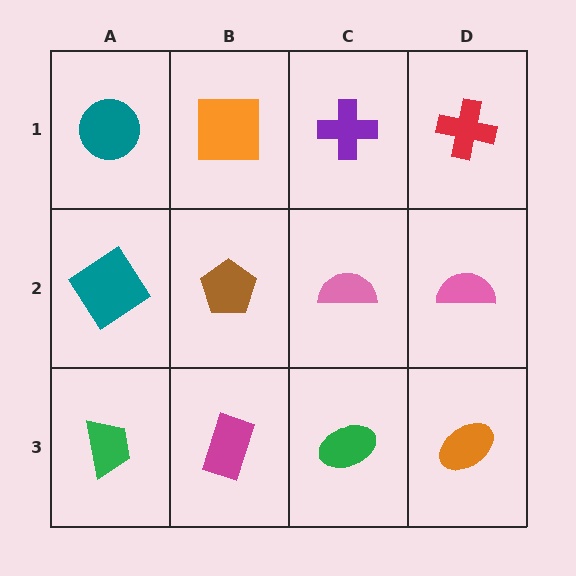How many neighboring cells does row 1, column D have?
2.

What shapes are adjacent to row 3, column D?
A pink semicircle (row 2, column D), a green ellipse (row 3, column C).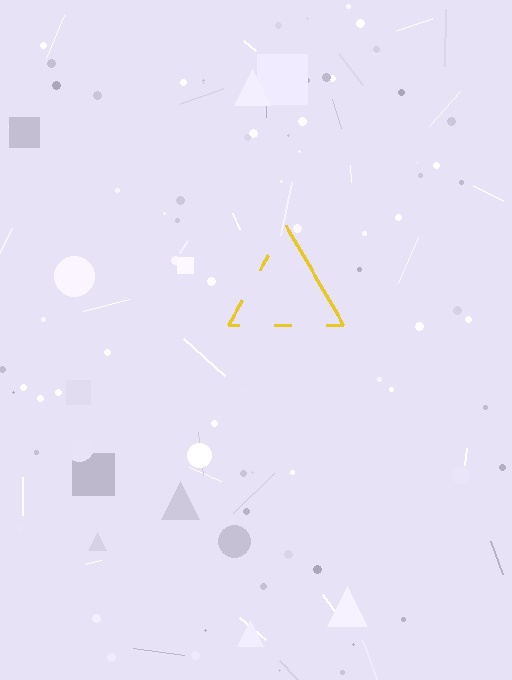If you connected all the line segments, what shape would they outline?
They would outline a triangle.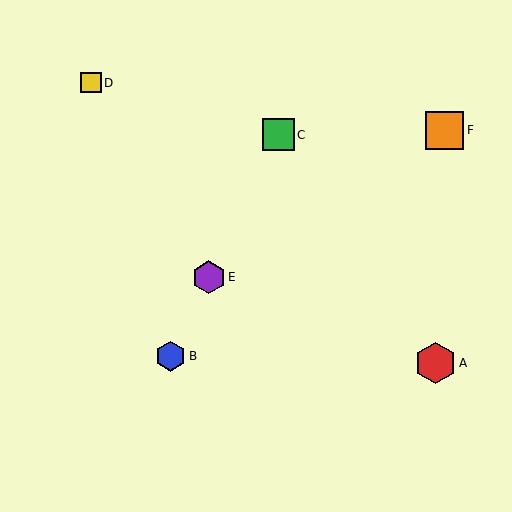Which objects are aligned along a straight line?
Objects B, C, E are aligned along a straight line.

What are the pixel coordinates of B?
Object B is at (171, 356).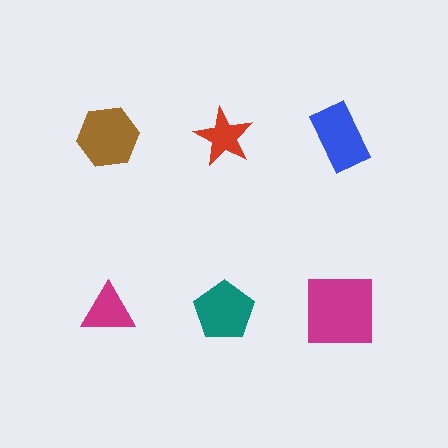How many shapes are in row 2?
3 shapes.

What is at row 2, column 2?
A teal pentagon.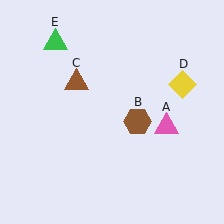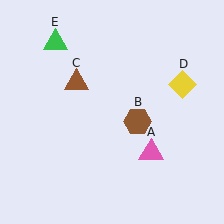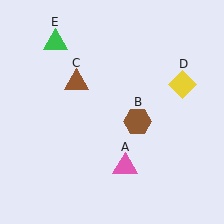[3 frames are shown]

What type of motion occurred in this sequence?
The pink triangle (object A) rotated clockwise around the center of the scene.